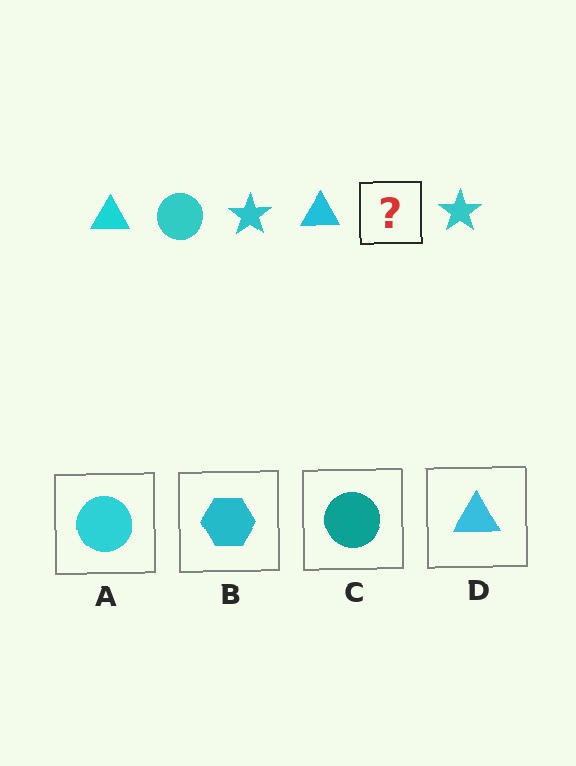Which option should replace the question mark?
Option A.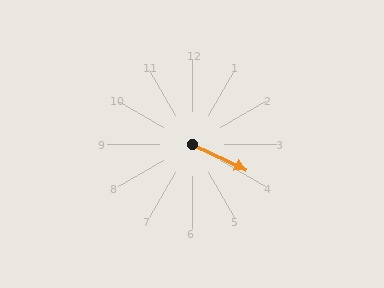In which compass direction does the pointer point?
Southeast.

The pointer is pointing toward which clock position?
Roughly 4 o'clock.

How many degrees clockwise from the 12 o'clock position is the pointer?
Approximately 116 degrees.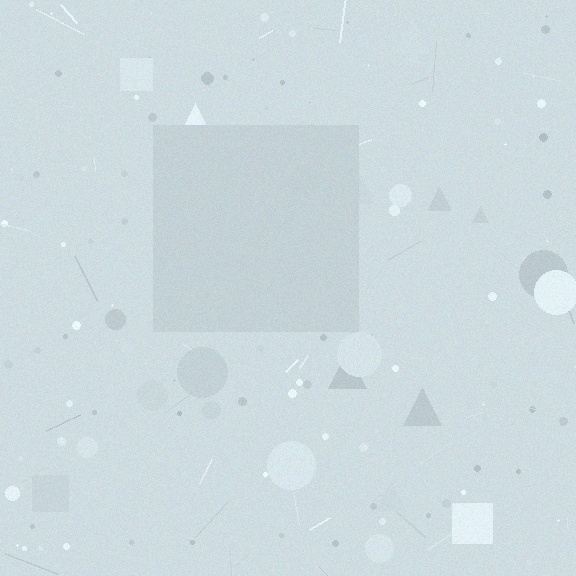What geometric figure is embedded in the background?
A square is embedded in the background.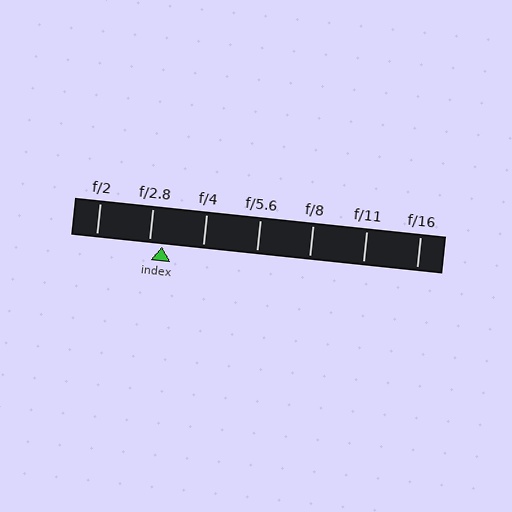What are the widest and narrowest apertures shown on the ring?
The widest aperture shown is f/2 and the narrowest is f/16.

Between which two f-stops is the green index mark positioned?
The index mark is between f/2.8 and f/4.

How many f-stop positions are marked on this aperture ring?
There are 7 f-stop positions marked.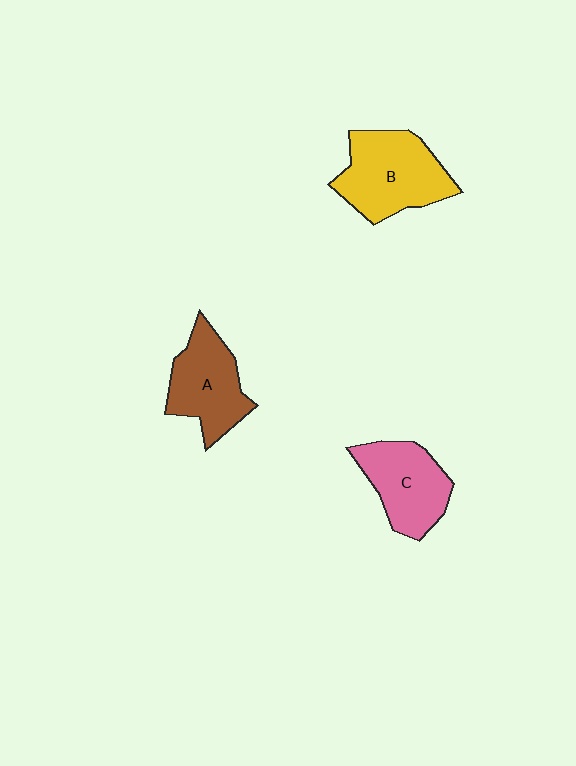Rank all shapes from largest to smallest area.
From largest to smallest: B (yellow), A (brown), C (pink).